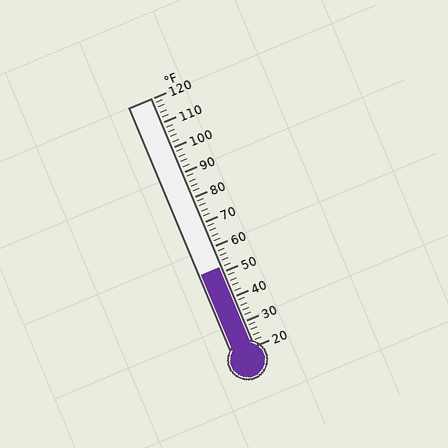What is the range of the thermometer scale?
The thermometer scale ranges from 20°F to 120°F.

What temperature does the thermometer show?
The thermometer shows approximately 52°F.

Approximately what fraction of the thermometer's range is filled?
The thermometer is filled to approximately 30% of its range.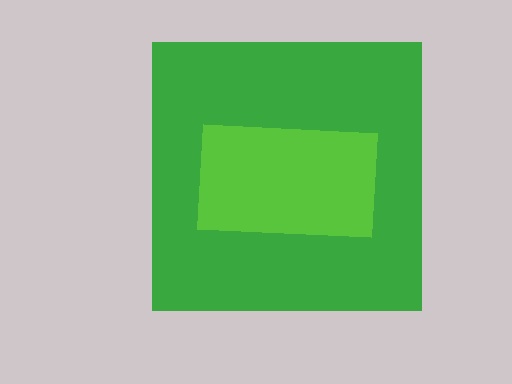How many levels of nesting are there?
2.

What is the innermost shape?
The lime rectangle.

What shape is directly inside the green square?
The lime rectangle.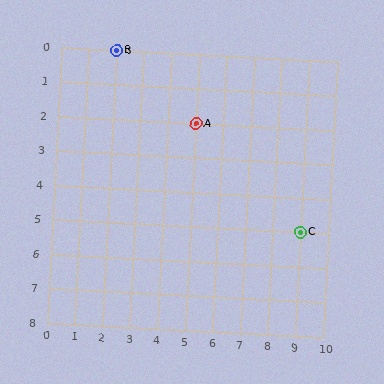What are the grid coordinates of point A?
Point A is at grid coordinates (5, 2).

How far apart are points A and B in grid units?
Points A and B are 3 columns and 2 rows apart (about 3.6 grid units diagonally).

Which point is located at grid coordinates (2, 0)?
Point B is at (2, 0).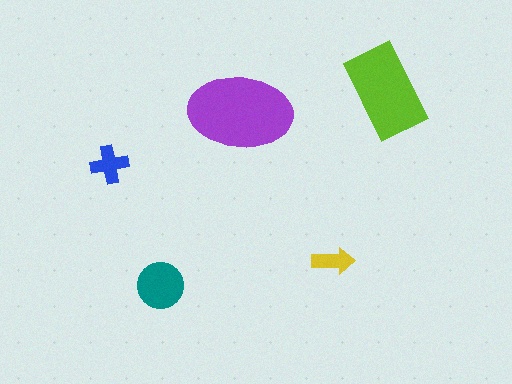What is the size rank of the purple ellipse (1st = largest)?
1st.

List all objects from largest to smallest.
The purple ellipse, the lime rectangle, the teal circle, the blue cross, the yellow arrow.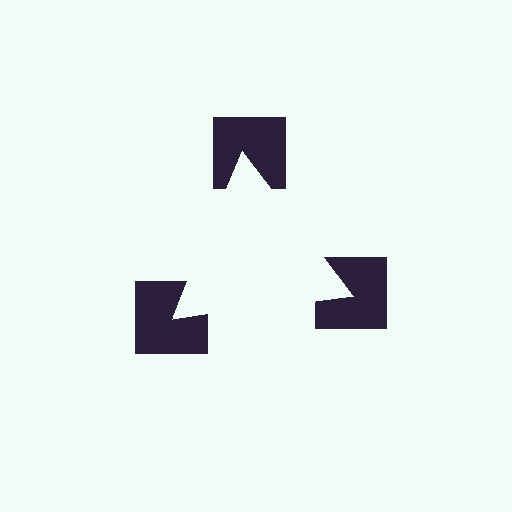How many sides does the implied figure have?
3 sides.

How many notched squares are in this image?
There are 3 — one at each vertex of the illusory triangle.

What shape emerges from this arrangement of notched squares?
An illusory triangle — its edges are inferred from the aligned wedge cuts in the notched squares, not physically drawn.